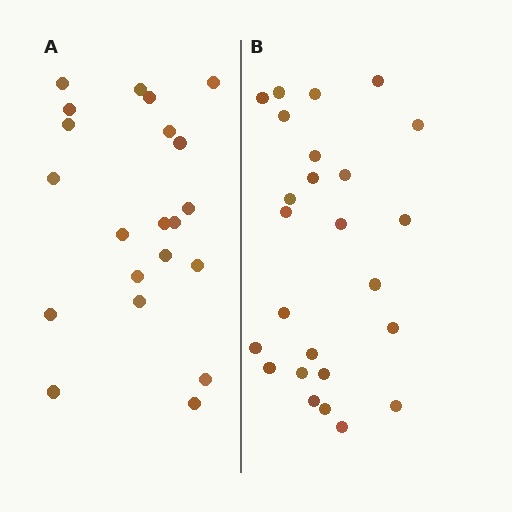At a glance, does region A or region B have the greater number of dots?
Region B (the right region) has more dots.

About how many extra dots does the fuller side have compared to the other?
Region B has about 4 more dots than region A.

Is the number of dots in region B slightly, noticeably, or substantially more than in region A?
Region B has only slightly more — the two regions are fairly close. The ratio is roughly 1.2 to 1.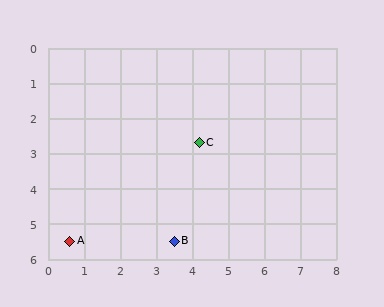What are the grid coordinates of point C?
Point C is at approximately (4.2, 2.7).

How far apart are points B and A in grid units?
Points B and A are about 2.9 grid units apart.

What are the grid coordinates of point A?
Point A is at approximately (0.6, 5.5).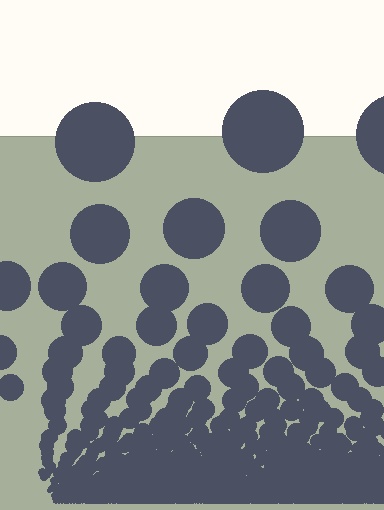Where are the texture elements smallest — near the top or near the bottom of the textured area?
Near the bottom.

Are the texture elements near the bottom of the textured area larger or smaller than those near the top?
Smaller. The gradient is inverted — elements near the bottom are smaller and denser.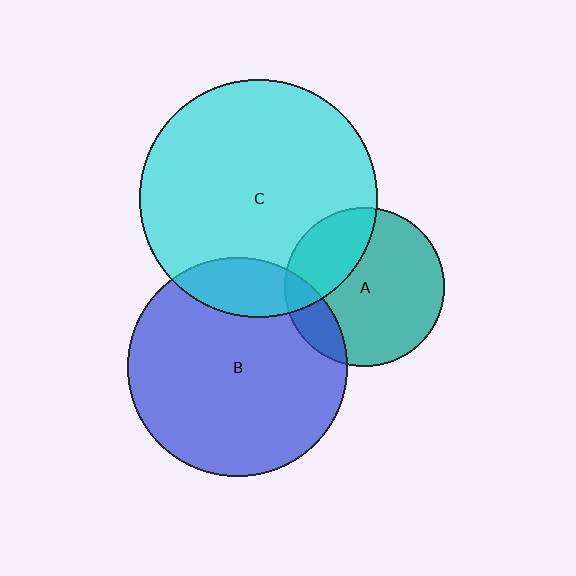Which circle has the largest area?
Circle C (cyan).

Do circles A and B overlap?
Yes.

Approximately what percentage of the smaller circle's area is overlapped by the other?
Approximately 15%.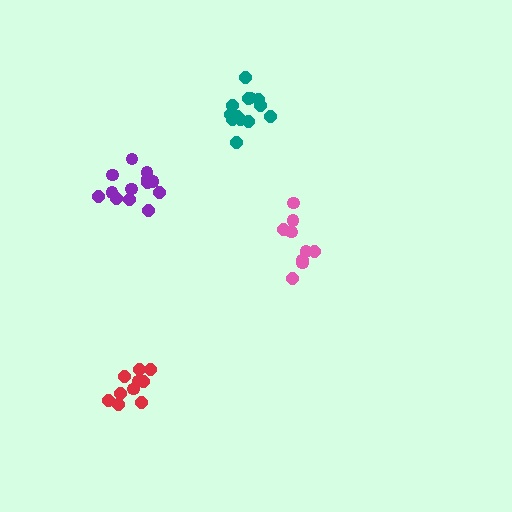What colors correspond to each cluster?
The clusters are colored: purple, pink, teal, red.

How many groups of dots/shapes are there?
There are 4 groups.